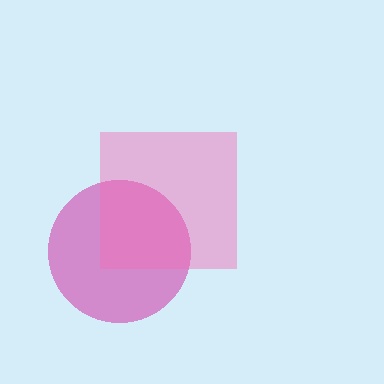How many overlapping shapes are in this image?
There are 2 overlapping shapes in the image.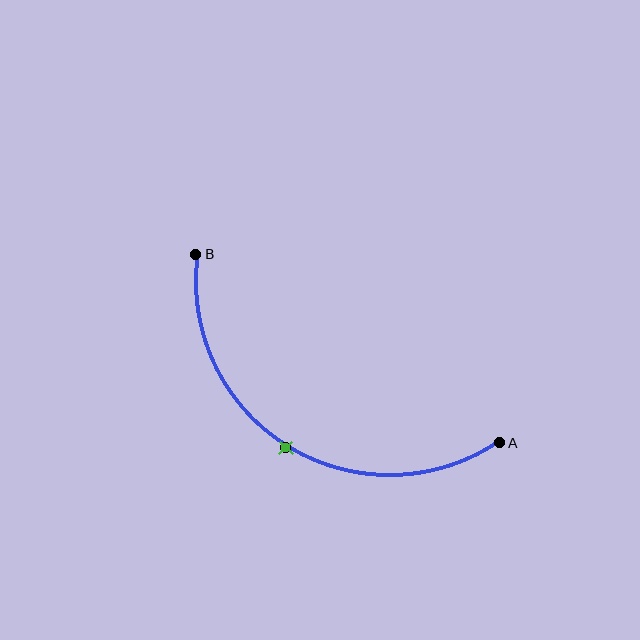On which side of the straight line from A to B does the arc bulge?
The arc bulges below the straight line connecting A and B.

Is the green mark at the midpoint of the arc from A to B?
Yes. The green mark lies on the arc at equal arc-length from both A and B — it is the arc midpoint.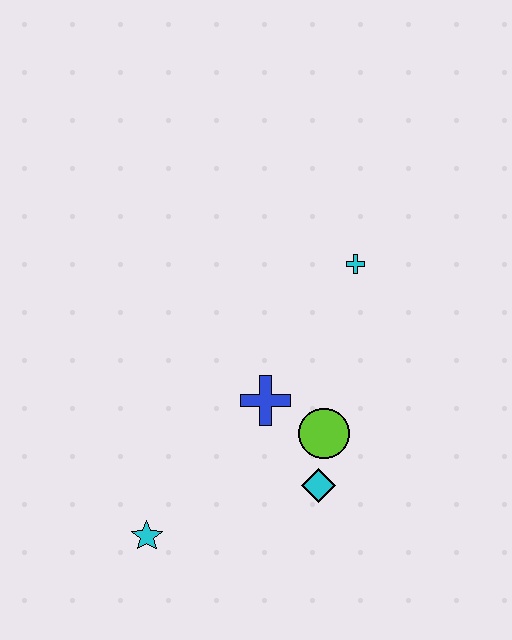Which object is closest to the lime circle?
The cyan diamond is closest to the lime circle.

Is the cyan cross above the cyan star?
Yes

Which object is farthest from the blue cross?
The cyan star is farthest from the blue cross.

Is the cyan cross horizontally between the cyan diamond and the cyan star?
No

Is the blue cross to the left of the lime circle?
Yes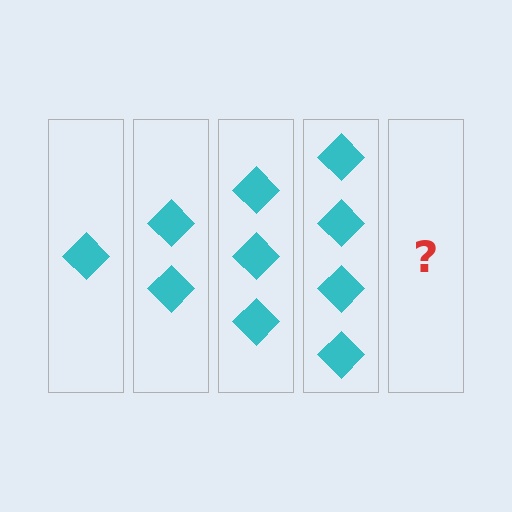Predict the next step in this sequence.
The next step is 5 diamonds.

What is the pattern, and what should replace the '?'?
The pattern is that each step adds one more diamond. The '?' should be 5 diamonds.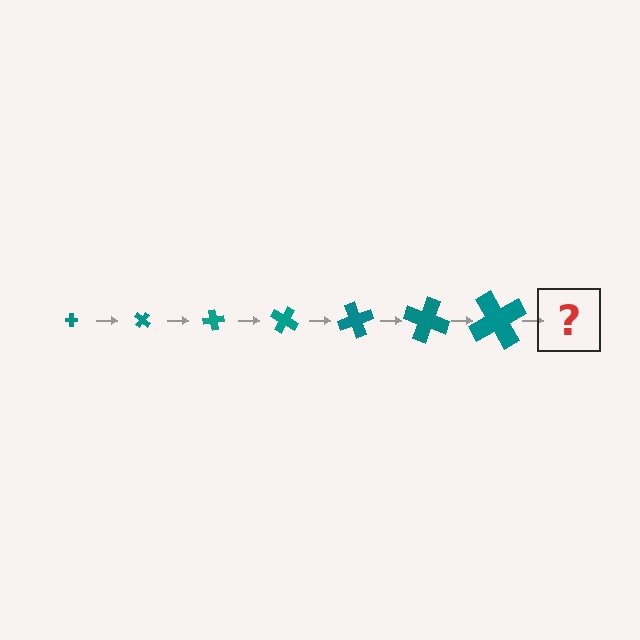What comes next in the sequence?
The next element should be a cross, larger than the previous one and rotated 280 degrees from the start.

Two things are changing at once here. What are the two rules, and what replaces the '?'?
The two rules are that the cross grows larger each step and it rotates 40 degrees each step. The '?' should be a cross, larger than the previous one and rotated 280 degrees from the start.